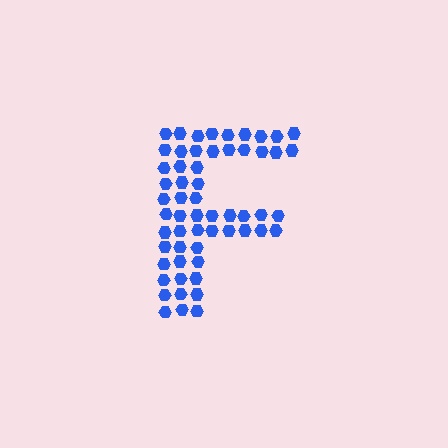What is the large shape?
The large shape is the letter F.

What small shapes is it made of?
It is made of small hexagons.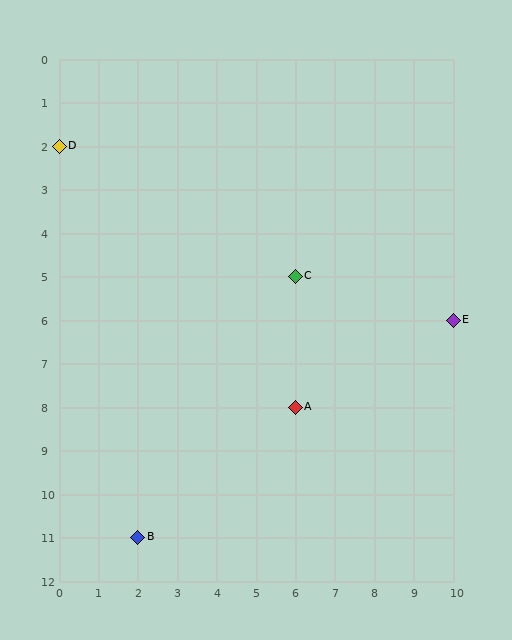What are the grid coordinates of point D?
Point D is at grid coordinates (0, 2).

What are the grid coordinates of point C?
Point C is at grid coordinates (6, 5).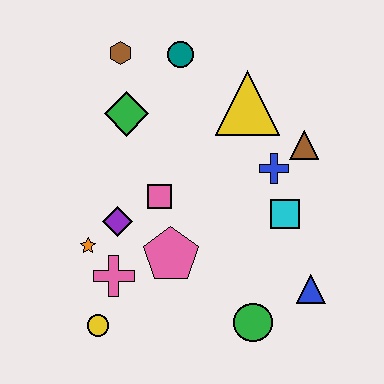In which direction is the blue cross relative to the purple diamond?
The blue cross is to the right of the purple diamond.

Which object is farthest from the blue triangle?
The brown hexagon is farthest from the blue triangle.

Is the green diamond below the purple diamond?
No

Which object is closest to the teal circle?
The brown hexagon is closest to the teal circle.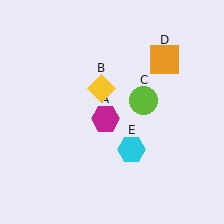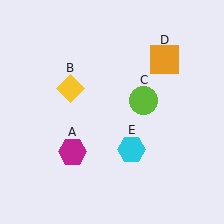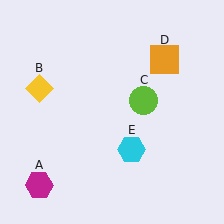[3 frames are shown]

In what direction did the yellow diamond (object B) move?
The yellow diamond (object B) moved left.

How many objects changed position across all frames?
2 objects changed position: magenta hexagon (object A), yellow diamond (object B).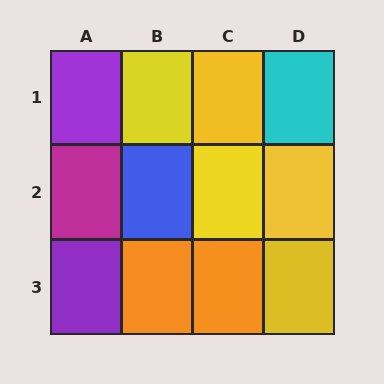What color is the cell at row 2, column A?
Magenta.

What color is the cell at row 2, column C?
Yellow.